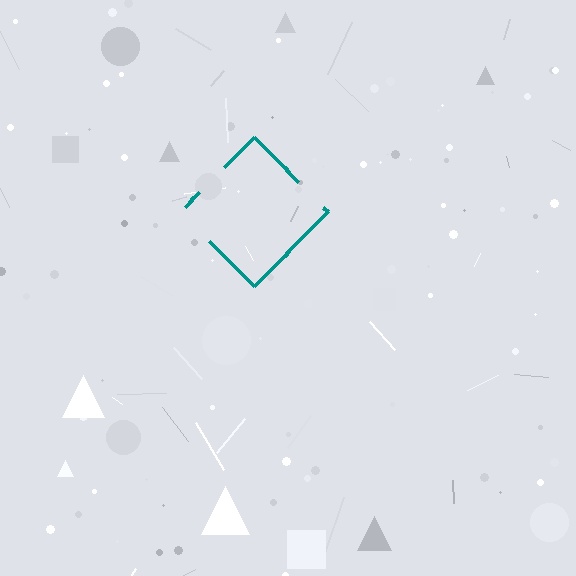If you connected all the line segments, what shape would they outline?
They would outline a diamond.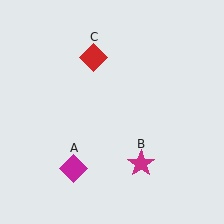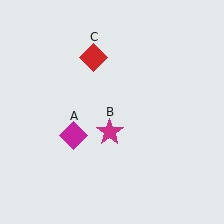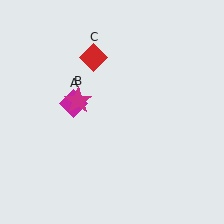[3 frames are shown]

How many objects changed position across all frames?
2 objects changed position: magenta diamond (object A), magenta star (object B).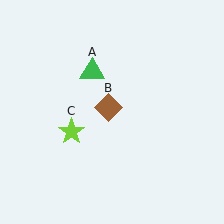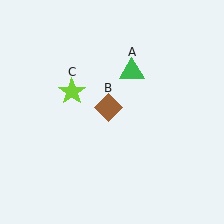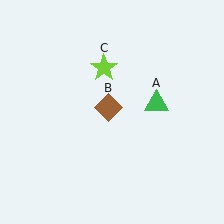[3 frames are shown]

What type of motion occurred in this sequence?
The green triangle (object A), lime star (object C) rotated clockwise around the center of the scene.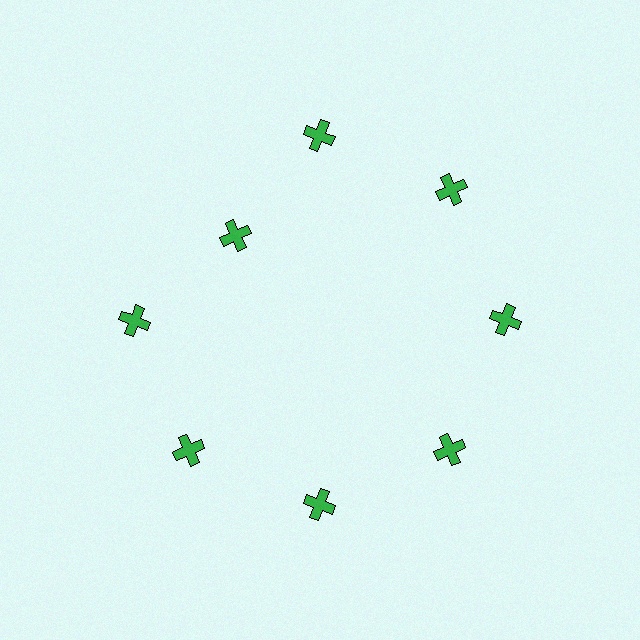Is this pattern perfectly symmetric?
No. The 8 green crosses are arranged in a ring, but one element near the 10 o'clock position is pulled inward toward the center, breaking the 8-fold rotational symmetry.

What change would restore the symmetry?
The symmetry would be restored by moving it outward, back onto the ring so that all 8 crosses sit at equal angles and equal distance from the center.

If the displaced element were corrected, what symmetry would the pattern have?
It would have 8-fold rotational symmetry — the pattern would map onto itself every 45 degrees.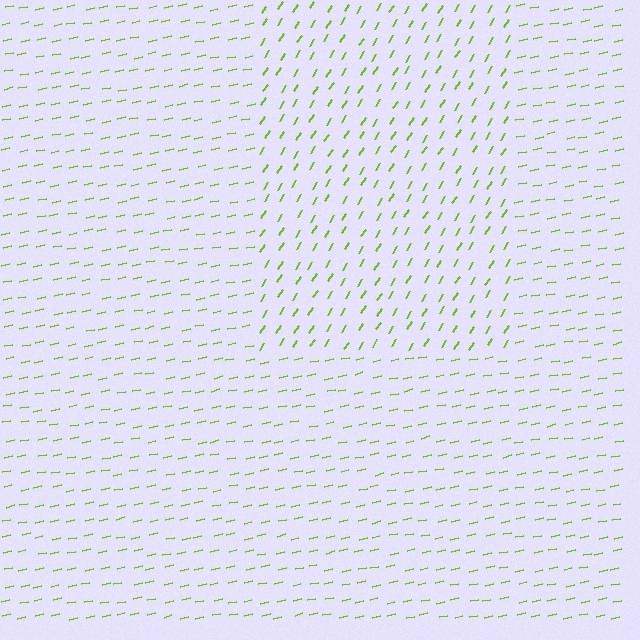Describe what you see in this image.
The image is filled with small lime line segments. A rectangle region in the image has lines oriented differently from the surrounding lines, creating a visible texture boundary.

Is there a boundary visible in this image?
Yes, there is a texture boundary formed by a change in line orientation.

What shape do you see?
I see a rectangle.